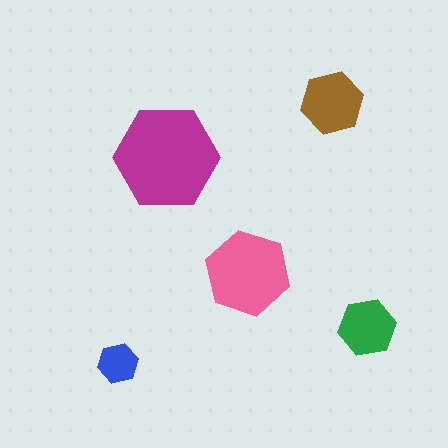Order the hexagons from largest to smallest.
the magenta one, the pink one, the brown one, the green one, the blue one.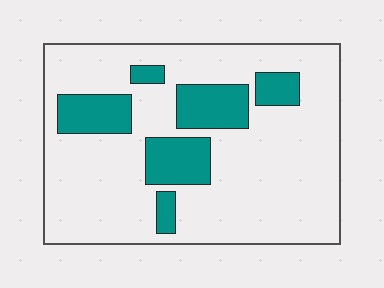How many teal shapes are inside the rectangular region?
6.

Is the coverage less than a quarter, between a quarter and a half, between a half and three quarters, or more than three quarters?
Less than a quarter.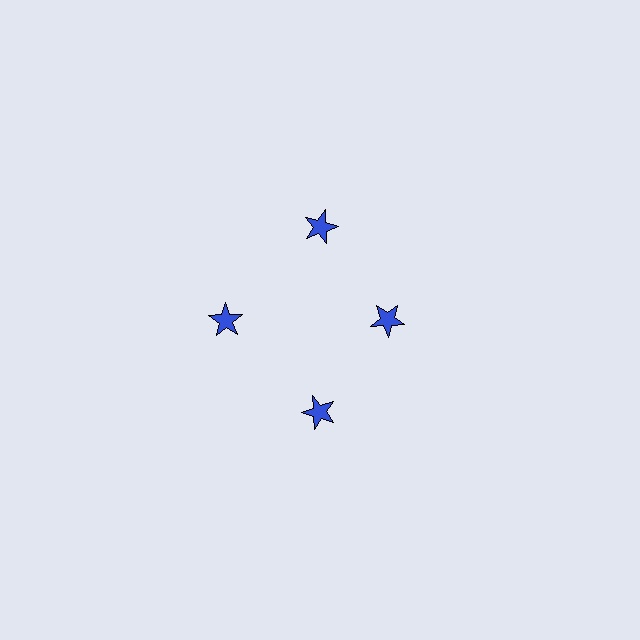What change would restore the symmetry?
The symmetry would be restored by moving it outward, back onto the ring so that all 4 stars sit at equal angles and equal distance from the center.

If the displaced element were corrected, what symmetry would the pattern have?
It would have 4-fold rotational symmetry — the pattern would map onto itself every 90 degrees.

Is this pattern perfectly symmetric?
No. The 4 blue stars are arranged in a ring, but one element near the 3 o'clock position is pulled inward toward the center, breaking the 4-fold rotational symmetry.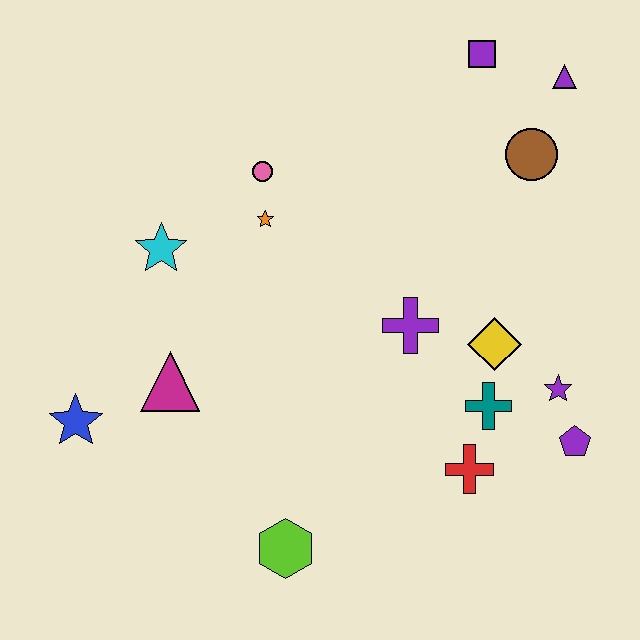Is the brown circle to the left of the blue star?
No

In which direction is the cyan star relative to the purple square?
The cyan star is to the left of the purple square.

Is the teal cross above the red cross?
Yes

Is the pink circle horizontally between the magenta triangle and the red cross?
Yes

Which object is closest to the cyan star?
The orange star is closest to the cyan star.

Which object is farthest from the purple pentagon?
The blue star is farthest from the purple pentagon.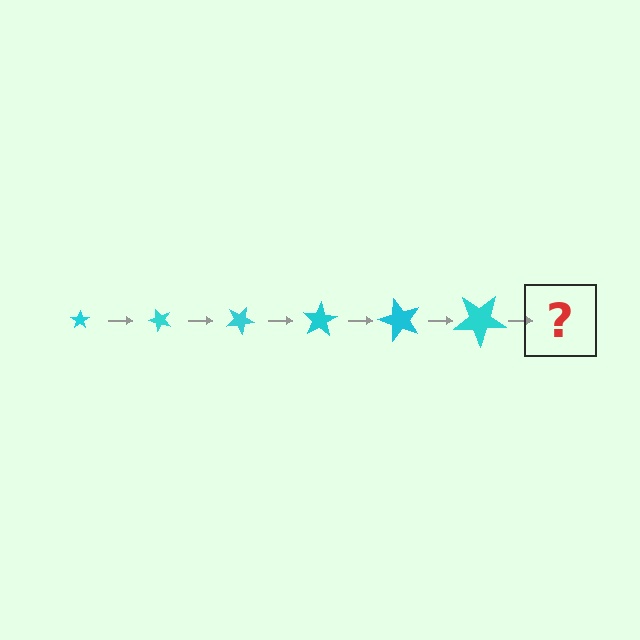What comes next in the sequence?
The next element should be a star, larger than the previous one and rotated 300 degrees from the start.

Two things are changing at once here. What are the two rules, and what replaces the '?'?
The two rules are that the star grows larger each step and it rotates 50 degrees each step. The '?' should be a star, larger than the previous one and rotated 300 degrees from the start.